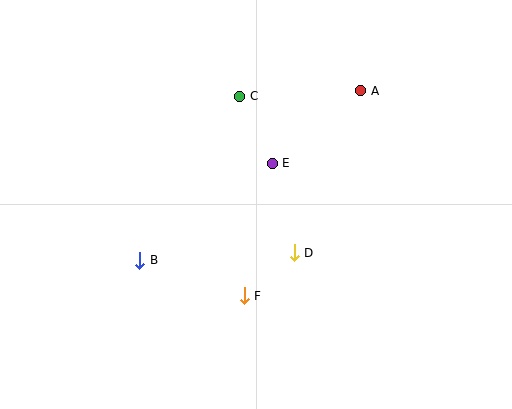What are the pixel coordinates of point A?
Point A is at (361, 91).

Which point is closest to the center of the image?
Point E at (272, 163) is closest to the center.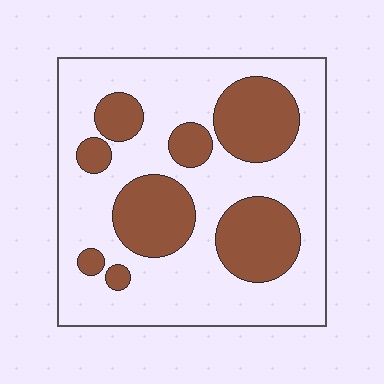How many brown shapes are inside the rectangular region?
8.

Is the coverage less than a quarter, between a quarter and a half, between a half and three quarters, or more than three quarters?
Between a quarter and a half.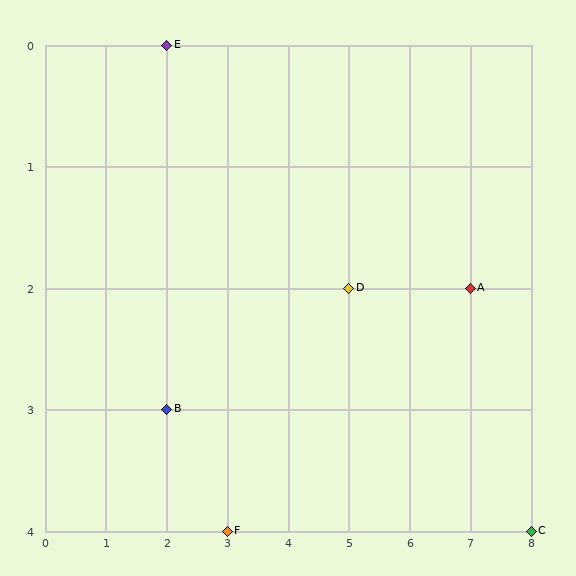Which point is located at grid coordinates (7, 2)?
Point A is at (7, 2).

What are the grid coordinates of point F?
Point F is at grid coordinates (3, 4).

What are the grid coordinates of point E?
Point E is at grid coordinates (2, 0).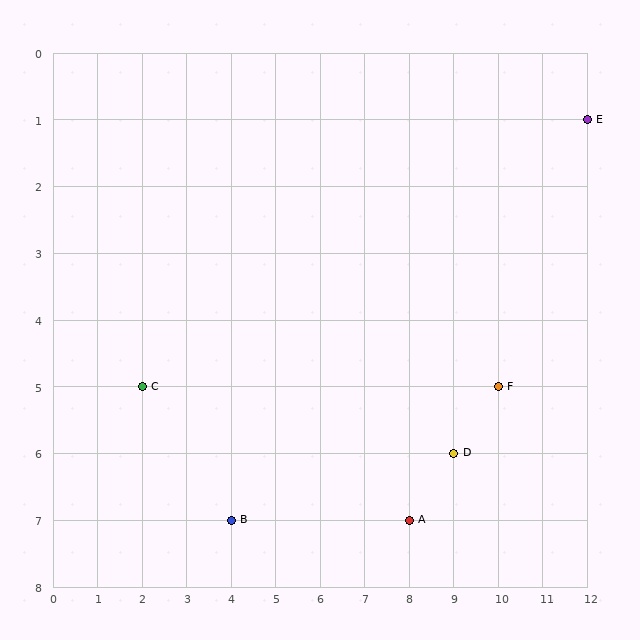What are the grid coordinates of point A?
Point A is at grid coordinates (8, 7).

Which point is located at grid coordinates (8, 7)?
Point A is at (8, 7).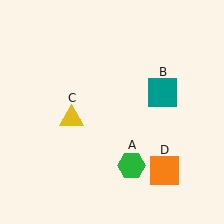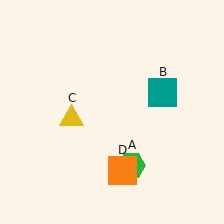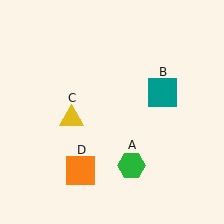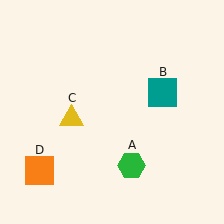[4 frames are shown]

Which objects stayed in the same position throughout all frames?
Green hexagon (object A) and teal square (object B) and yellow triangle (object C) remained stationary.